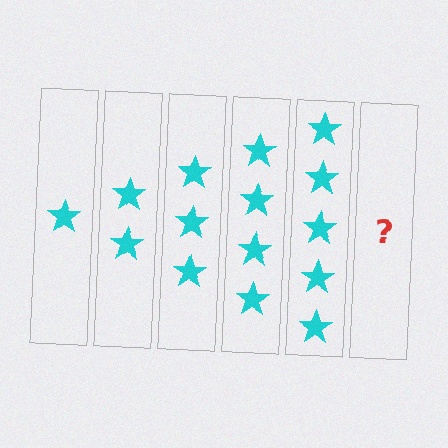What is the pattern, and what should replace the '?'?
The pattern is that each step adds one more star. The '?' should be 6 stars.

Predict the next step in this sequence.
The next step is 6 stars.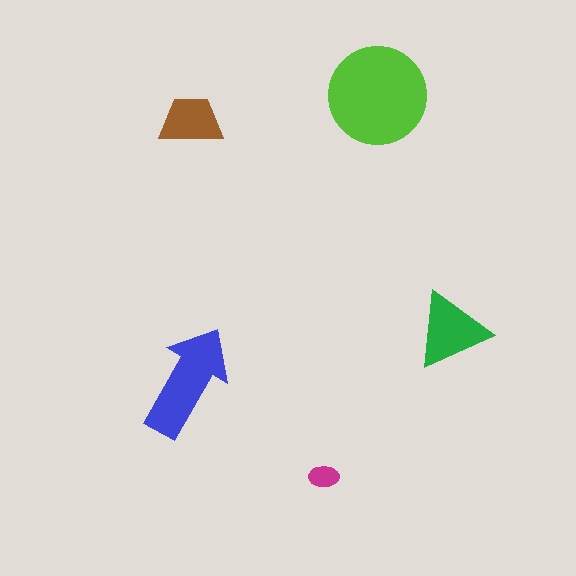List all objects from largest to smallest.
The lime circle, the blue arrow, the green triangle, the brown trapezoid, the magenta ellipse.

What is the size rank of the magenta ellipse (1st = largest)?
5th.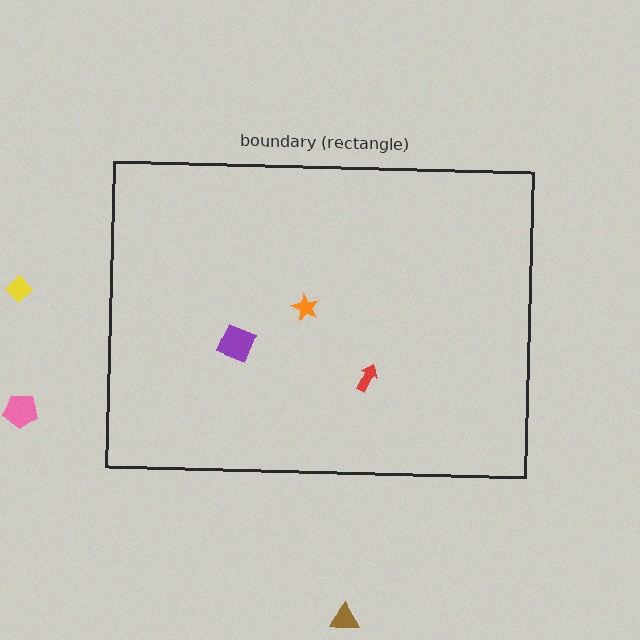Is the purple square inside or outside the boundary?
Inside.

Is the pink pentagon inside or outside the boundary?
Outside.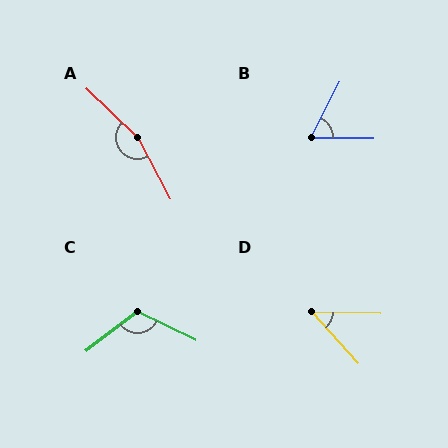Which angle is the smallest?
D, at approximately 46 degrees.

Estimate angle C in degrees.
Approximately 116 degrees.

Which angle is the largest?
A, at approximately 162 degrees.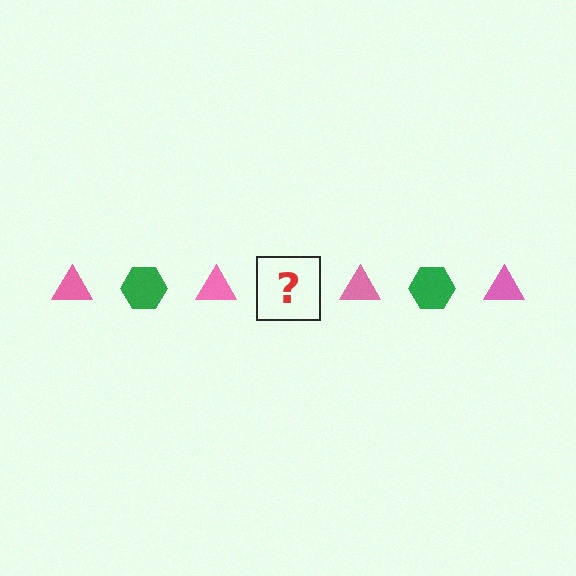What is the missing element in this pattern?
The missing element is a green hexagon.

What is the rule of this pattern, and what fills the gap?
The rule is that the pattern alternates between pink triangle and green hexagon. The gap should be filled with a green hexagon.